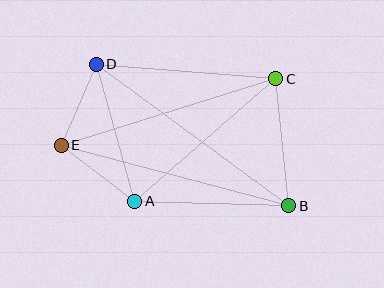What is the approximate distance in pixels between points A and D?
The distance between A and D is approximately 143 pixels.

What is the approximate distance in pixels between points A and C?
The distance between A and C is approximately 187 pixels.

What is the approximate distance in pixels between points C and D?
The distance between C and D is approximately 180 pixels.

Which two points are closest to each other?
Points D and E are closest to each other.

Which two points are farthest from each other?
Points B and D are farthest from each other.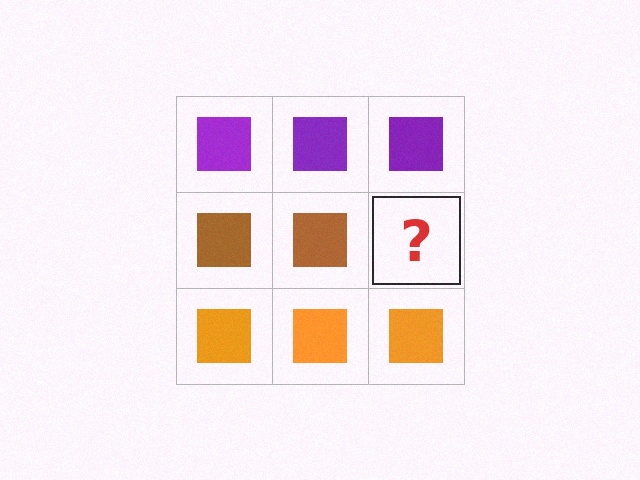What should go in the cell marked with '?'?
The missing cell should contain a brown square.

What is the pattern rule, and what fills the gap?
The rule is that each row has a consistent color. The gap should be filled with a brown square.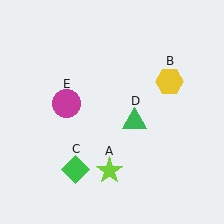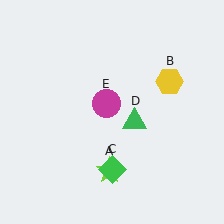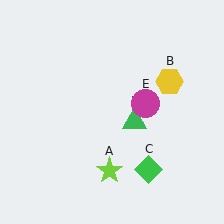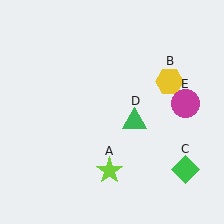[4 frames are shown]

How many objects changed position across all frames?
2 objects changed position: green diamond (object C), magenta circle (object E).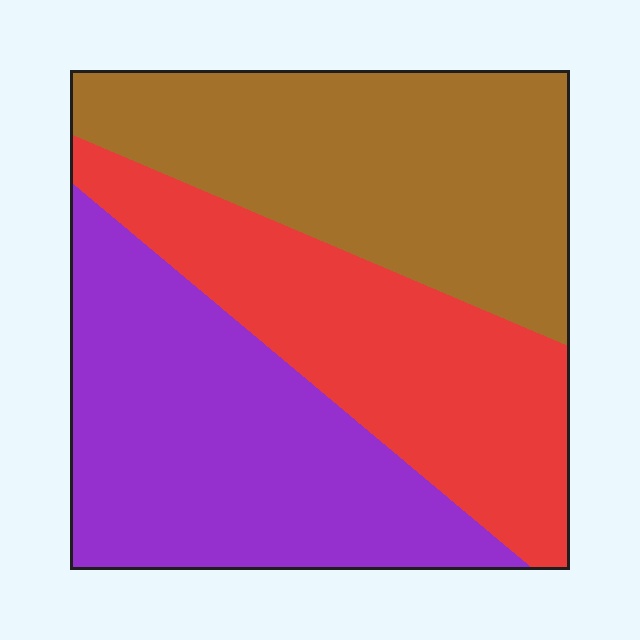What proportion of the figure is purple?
Purple covers 36% of the figure.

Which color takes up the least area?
Red, at roughly 30%.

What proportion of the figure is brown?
Brown covers about 35% of the figure.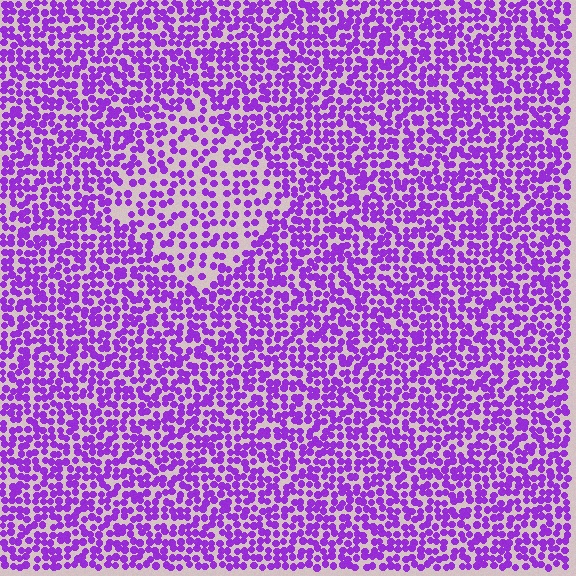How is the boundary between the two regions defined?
The boundary is defined by a change in element density (approximately 1.7x ratio). All elements are the same color, size, and shape.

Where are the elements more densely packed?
The elements are more densely packed outside the diamond boundary.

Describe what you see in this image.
The image contains small purple elements arranged at two different densities. A diamond-shaped region is visible where the elements are less densely packed than the surrounding area.